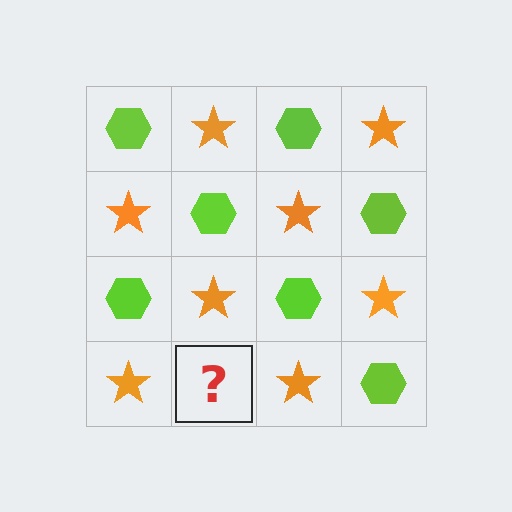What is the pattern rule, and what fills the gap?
The rule is that it alternates lime hexagon and orange star in a checkerboard pattern. The gap should be filled with a lime hexagon.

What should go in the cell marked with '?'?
The missing cell should contain a lime hexagon.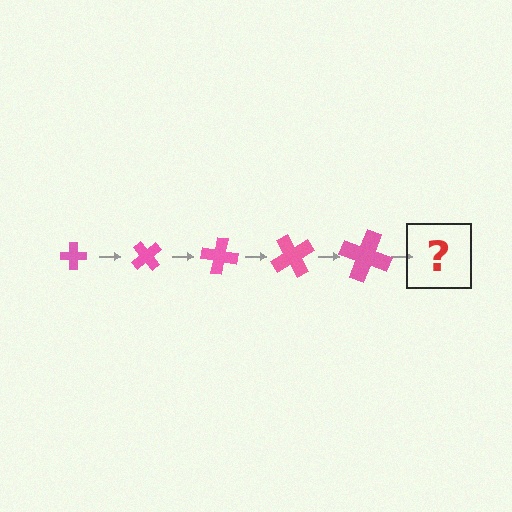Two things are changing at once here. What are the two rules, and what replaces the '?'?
The two rules are that the cross grows larger each step and it rotates 50 degrees each step. The '?' should be a cross, larger than the previous one and rotated 250 degrees from the start.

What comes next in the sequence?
The next element should be a cross, larger than the previous one and rotated 250 degrees from the start.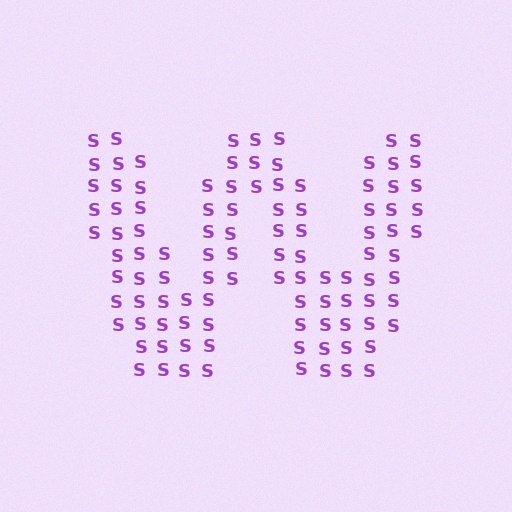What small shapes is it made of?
It is made of small letter S's.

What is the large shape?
The large shape is the letter W.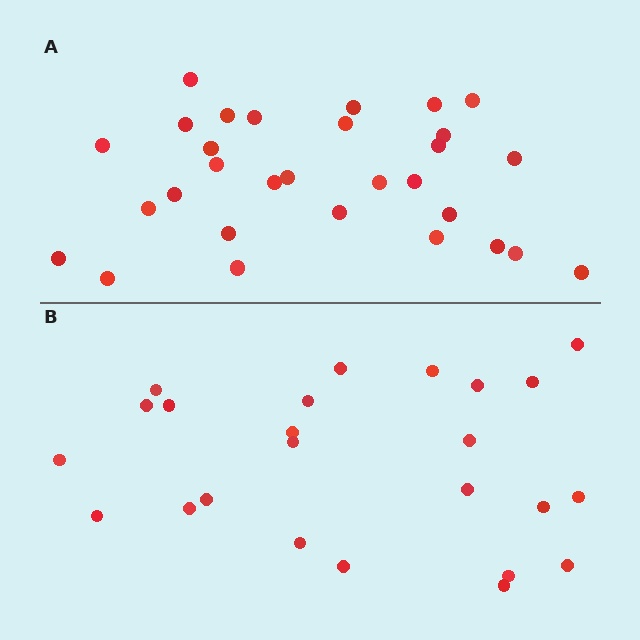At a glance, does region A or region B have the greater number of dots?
Region A (the top region) has more dots.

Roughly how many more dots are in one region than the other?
Region A has about 6 more dots than region B.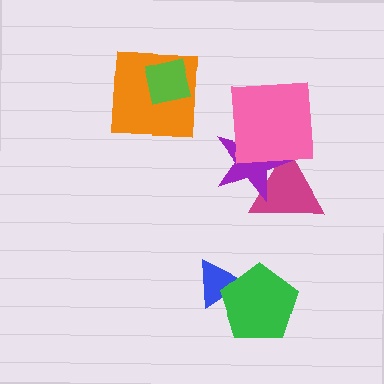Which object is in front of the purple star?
The pink square is in front of the purple star.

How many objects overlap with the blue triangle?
1 object overlaps with the blue triangle.